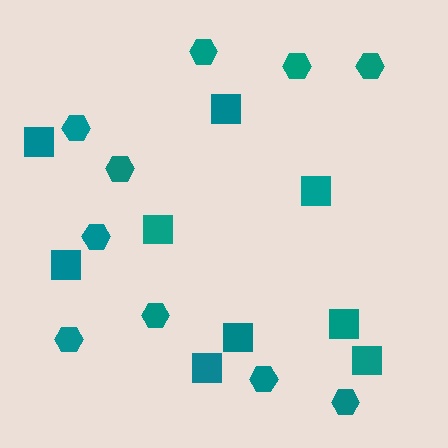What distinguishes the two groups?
There are 2 groups: one group of hexagons (10) and one group of squares (9).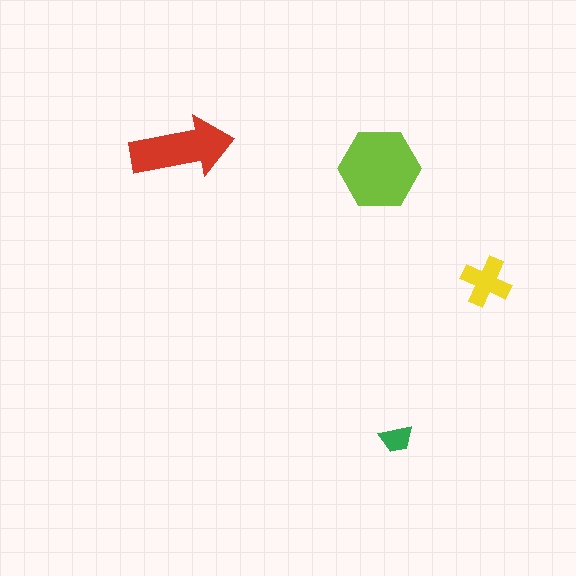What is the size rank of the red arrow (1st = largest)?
2nd.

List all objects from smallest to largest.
The green trapezoid, the yellow cross, the red arrow, the lime hexagon.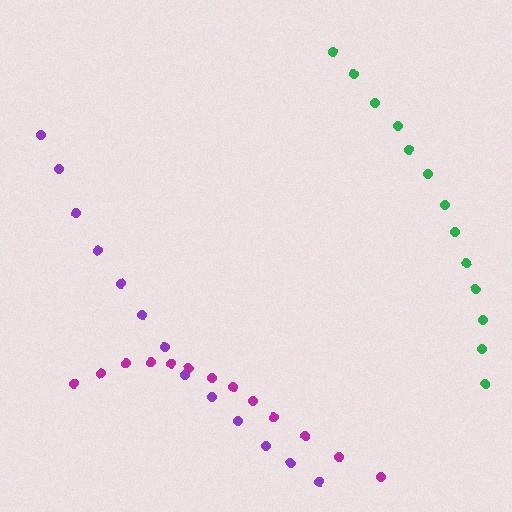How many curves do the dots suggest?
There are 3 distinct paths.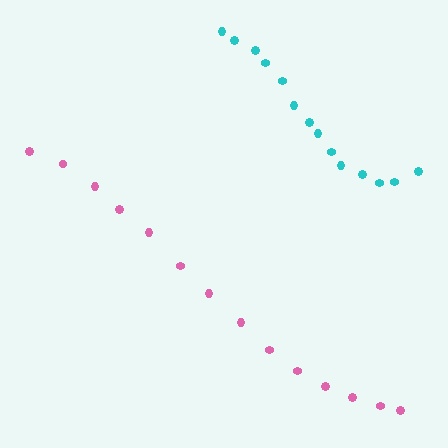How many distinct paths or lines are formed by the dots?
There are 2 distinct paths.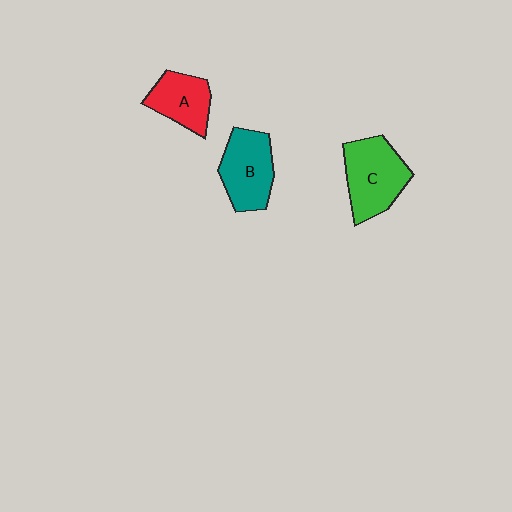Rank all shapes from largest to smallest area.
From largest to smallest: C (green), B (teal), A (red).